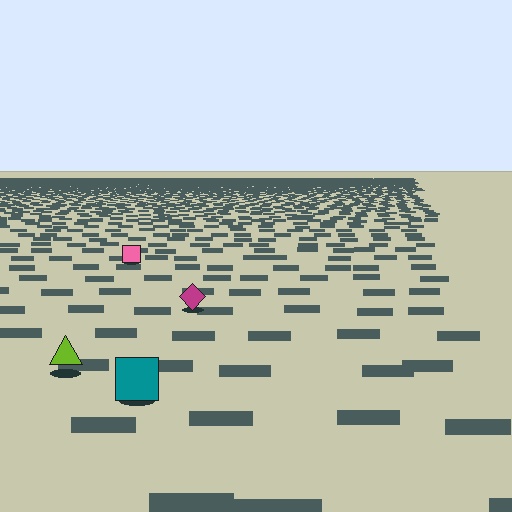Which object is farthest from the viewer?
The pink square is farthest from the viewer. It appears smaller and the ground texture around it is denser.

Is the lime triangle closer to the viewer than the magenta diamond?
Yes. The lime triangle is closer — you can tell from the texture gradient: the ground texture is coarser near it.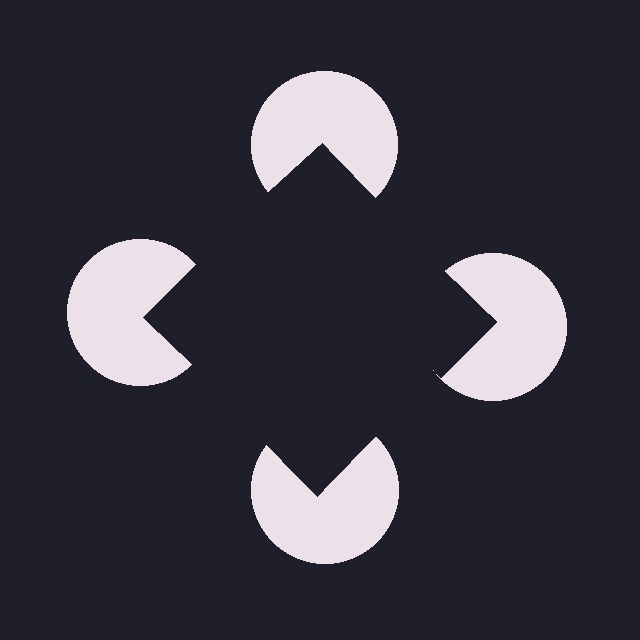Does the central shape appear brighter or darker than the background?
It typically appears slightly darker than the background, even though no actual brightness change is drawn.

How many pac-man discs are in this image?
There are 4 — one at each vertex of the illusory square.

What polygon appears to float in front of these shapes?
An illusory square — its edges are inferred from the aligned wedge cuts in the pac-man discs, not physically drawn.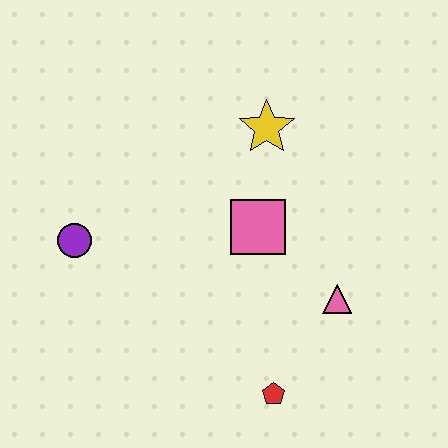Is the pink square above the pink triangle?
Yes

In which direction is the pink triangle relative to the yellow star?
The pink triangle is below the yellow star.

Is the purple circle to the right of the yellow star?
No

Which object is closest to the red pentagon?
The pink triangle is closest to the red pentagon.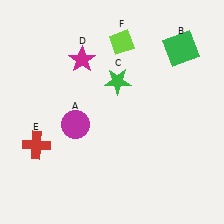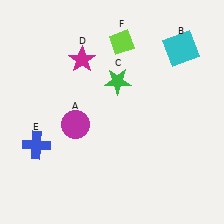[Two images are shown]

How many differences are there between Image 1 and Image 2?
There are 2 differences between the two images.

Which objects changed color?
B changed from green to cyan. E changed from red to blue.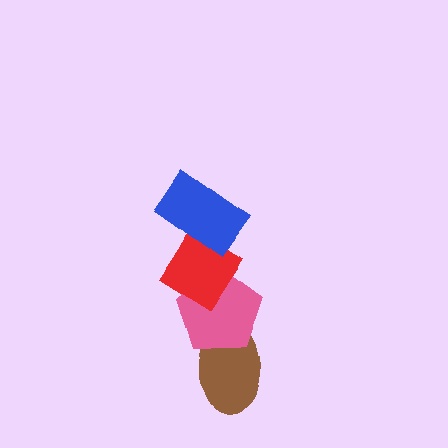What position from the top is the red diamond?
The red diamond is 2nd from the top.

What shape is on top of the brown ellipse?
The pink pentagon is on top of the brown ellipse.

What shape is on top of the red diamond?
The blue rectangle is on top of the red diamond.